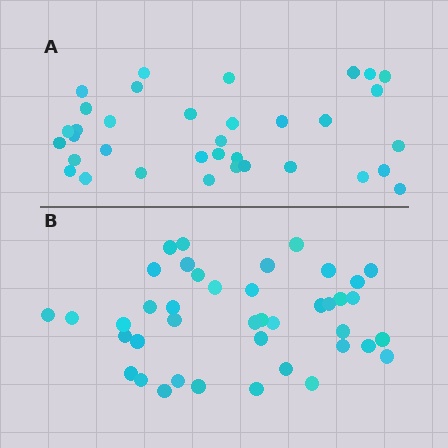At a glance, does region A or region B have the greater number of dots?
Region B (the bottom region) has more dots.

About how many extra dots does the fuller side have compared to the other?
Region B has about 6 more dots than region A.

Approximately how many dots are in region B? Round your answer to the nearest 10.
About 40 dots. (The exact count is 41, which rounds to 40.)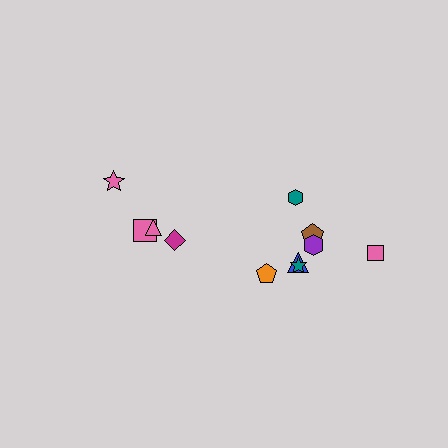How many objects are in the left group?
There are 4 objects.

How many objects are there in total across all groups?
There are 11 objects.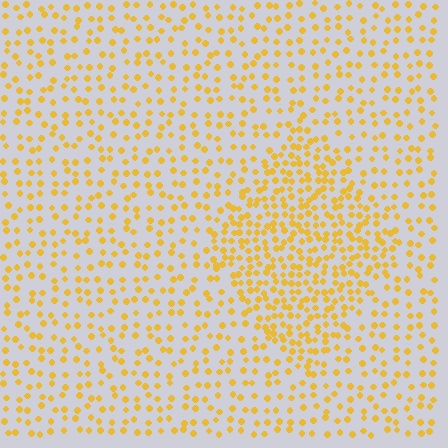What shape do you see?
I see a diamond.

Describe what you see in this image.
The image contains small yellow elements arranged at two different densities. A diamond-shaped region is visible where the elements are more densely packed than the surrounding area.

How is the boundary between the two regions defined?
The boundary is defined by a change in element density (approximately 2.0x ratio). All elements are the same color, size, and shape.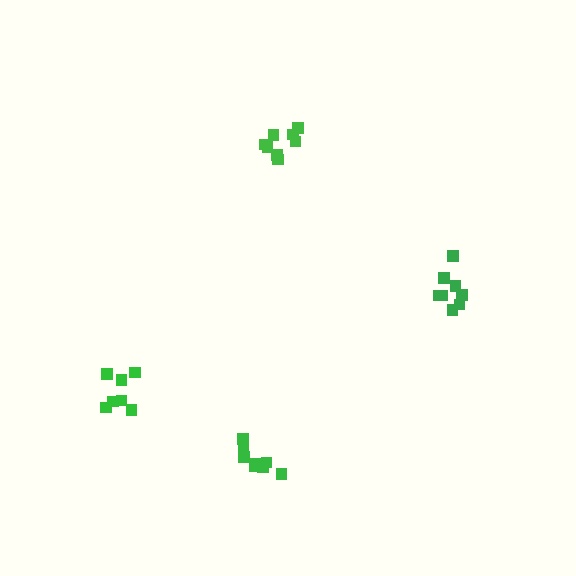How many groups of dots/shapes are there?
There are 4 groups.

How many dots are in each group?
Group 1: 8 dots, Group 2: 7 dots, Group 3: 8 dots, Group 4: 8 dots (31 total).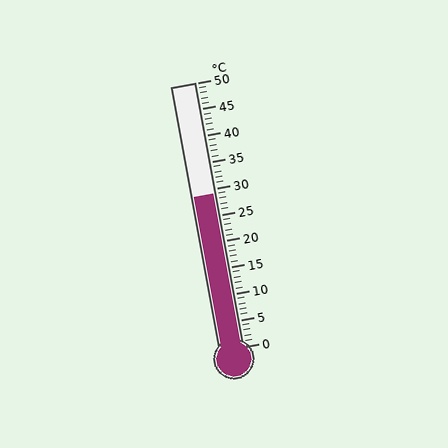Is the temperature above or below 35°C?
The temperature is below 35°C.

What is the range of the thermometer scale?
The thermometer scale ranges from 0°C to 50°C.